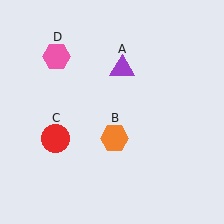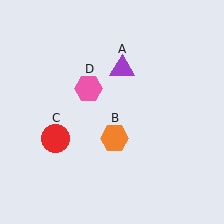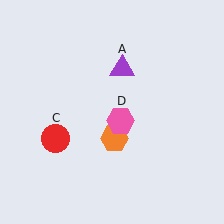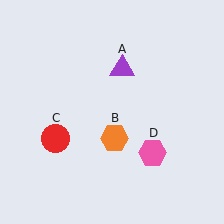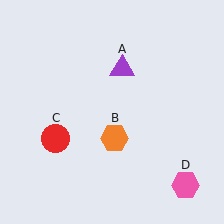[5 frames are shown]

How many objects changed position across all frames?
1 object changed position: pink hexagon (object D).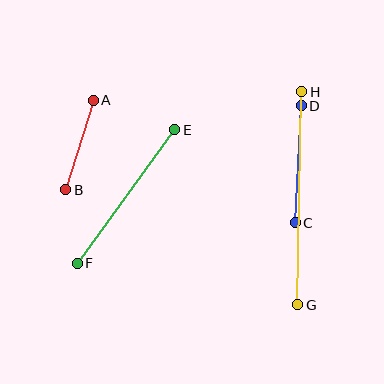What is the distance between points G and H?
The distance is approximately 213 pixels.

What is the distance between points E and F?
The distance is approximately 165 pixels.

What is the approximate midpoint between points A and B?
The midpoint is at approximately (80, 145) pixels.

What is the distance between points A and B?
The distance is approximately 94 pixels.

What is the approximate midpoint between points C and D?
The midpoint is at approximately (298, 164) pixels.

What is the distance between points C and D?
The distance is approximately 117 pixels.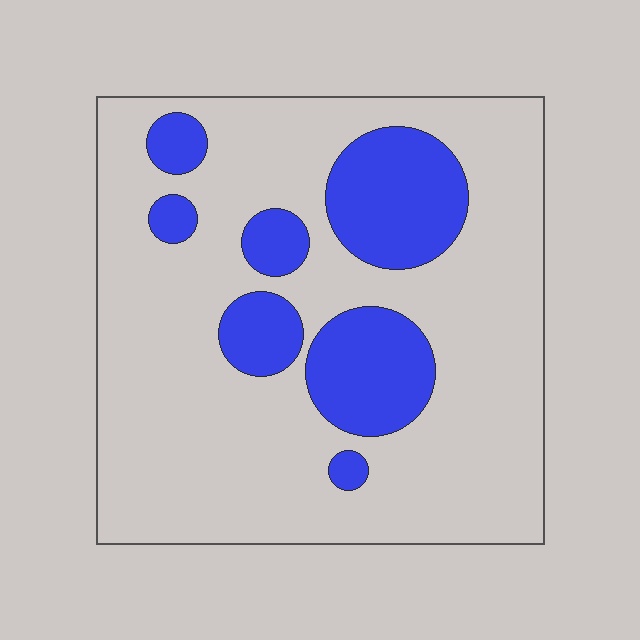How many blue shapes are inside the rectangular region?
7.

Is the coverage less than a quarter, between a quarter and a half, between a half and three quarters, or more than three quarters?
Less than a quarter.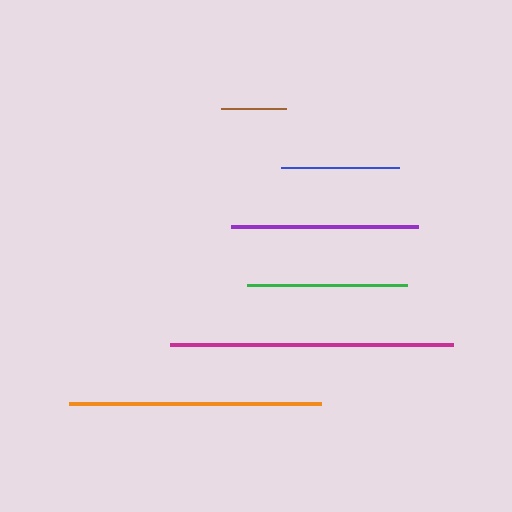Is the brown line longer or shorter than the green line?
The green line is longer than the brown line.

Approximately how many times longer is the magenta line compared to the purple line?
The magenta line is approximately 1.5 times the length of the purple line.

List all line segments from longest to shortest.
From longest to shortest: magenta, orange, purple, green, blue, brown.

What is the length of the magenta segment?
The magenta segment is approximately 283 pixels long.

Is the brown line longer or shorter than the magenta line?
The magenta line is longer than the brown line.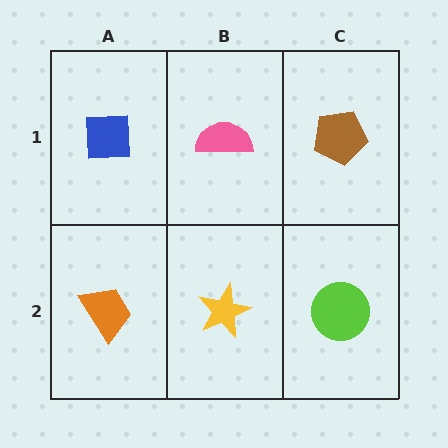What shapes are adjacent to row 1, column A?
An orange trapezoid (row 2, column A), a pink semicircle (row 1, column B).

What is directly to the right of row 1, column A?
A pink semicircle.